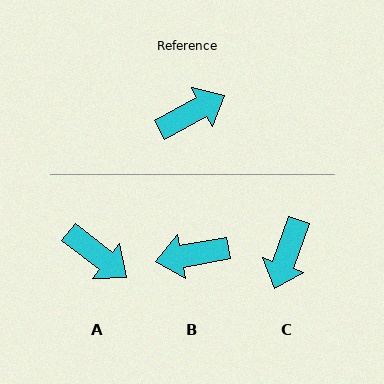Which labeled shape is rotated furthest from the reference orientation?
B, about 162 degrees away.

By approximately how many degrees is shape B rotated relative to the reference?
Approximately 162 degrees counter-clockwise.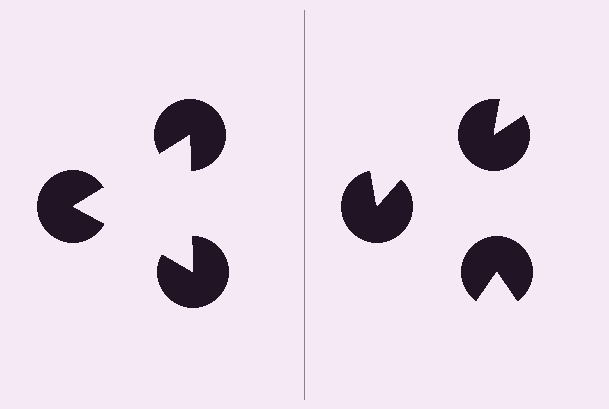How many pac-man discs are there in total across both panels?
6 — 3 on each side.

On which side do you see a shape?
An illusory triangle appears on the left side. On the right side the wedge cuts are rotated, so no coherent shape forms.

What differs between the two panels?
The pac-man discs are positioned identically on both sides; only the wedge orientations differ. On the left they align to a triangle; on the right they are misaligned.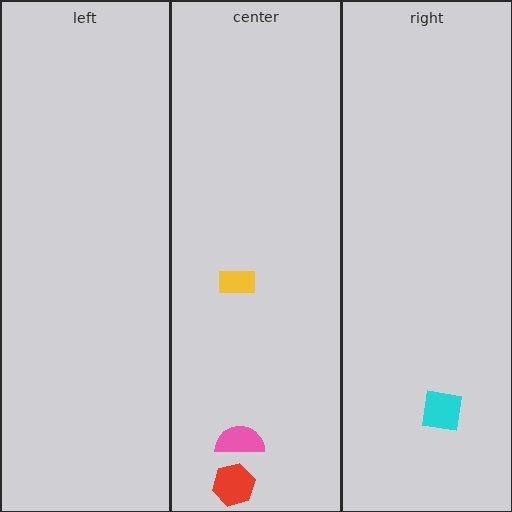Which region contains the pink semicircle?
The center region.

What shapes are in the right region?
The cyan square.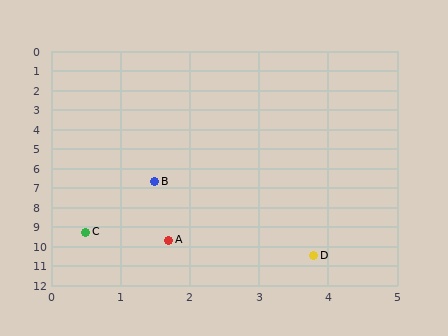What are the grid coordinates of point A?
Point A is at approximately (1.7, 9.7).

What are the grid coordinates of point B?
Point B is at approximately (1.5, 6.7).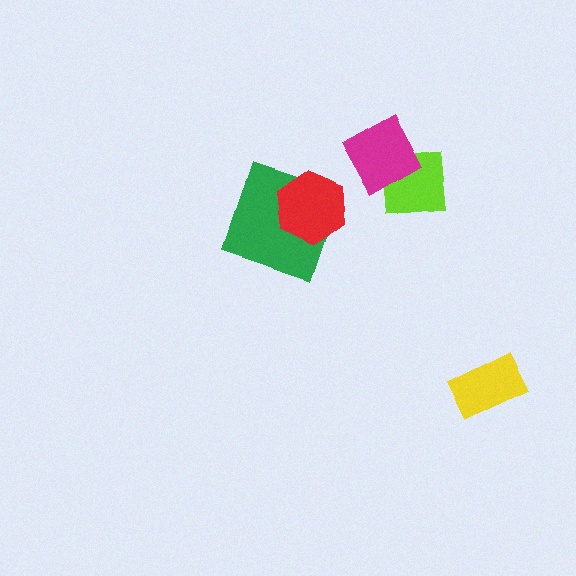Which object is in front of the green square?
The red hexagon is in front of the green square.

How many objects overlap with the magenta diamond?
1 object overlaps with the magenta diamond.